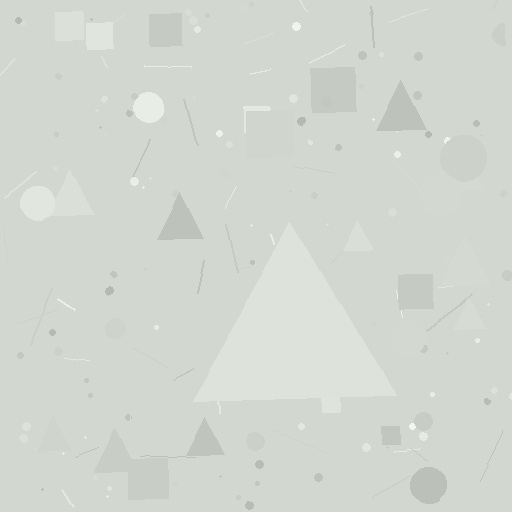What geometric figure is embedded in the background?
A triangle is embedded in the background.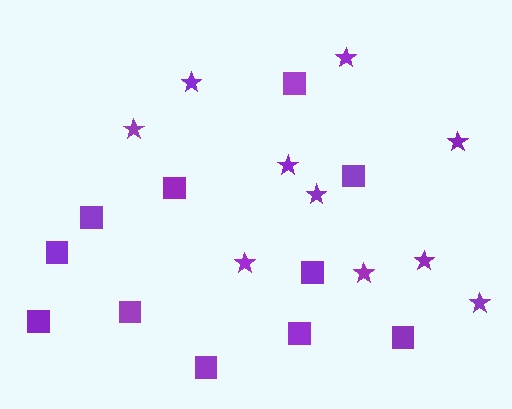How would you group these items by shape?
There are 2 groups: one group of stars (10) and one group of squares (11).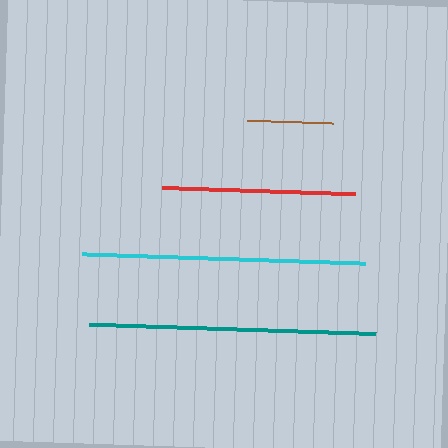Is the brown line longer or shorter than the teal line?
The teal line is longer than the brown line.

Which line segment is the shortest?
The brown line is the shortest at approximately 85 pixels.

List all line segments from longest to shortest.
From longest to shortest: teal, cyan, red, brown.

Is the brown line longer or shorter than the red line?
The red line is longer than the brown line.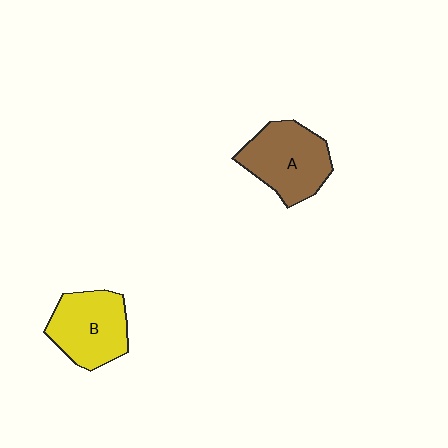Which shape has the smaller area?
Shape B (yellow).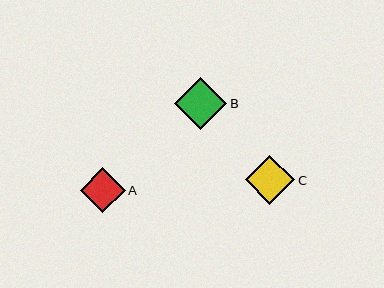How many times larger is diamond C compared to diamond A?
Diamond C is approximately 1.1 times the size of diamond A.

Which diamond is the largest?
Diamond B is the largest with a size of approximately 53 pixels.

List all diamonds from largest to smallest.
From largest to smallest: B, C, A.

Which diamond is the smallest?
Diamond A is the smallest with a size of approximately 45 pixels.